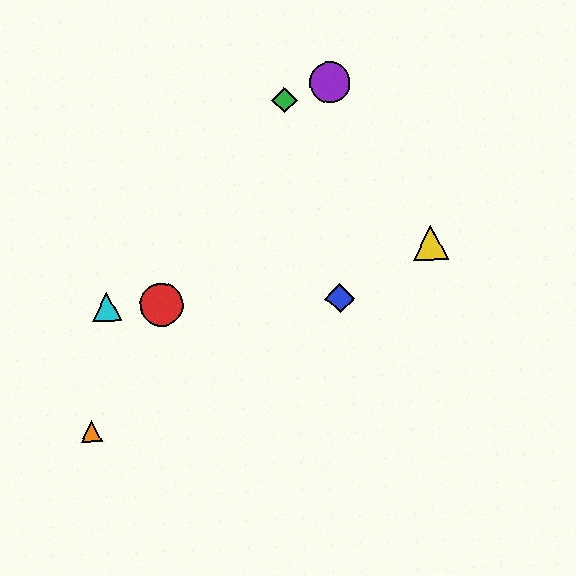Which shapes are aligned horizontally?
The red circle, the blue diamond, the cyan triangle are aligned horizontally.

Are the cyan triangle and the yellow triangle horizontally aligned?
No, the cyan triangle is at y≈307 and the yellow triangle is at y≈242.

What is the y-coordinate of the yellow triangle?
The yellow triangle is at y≈242.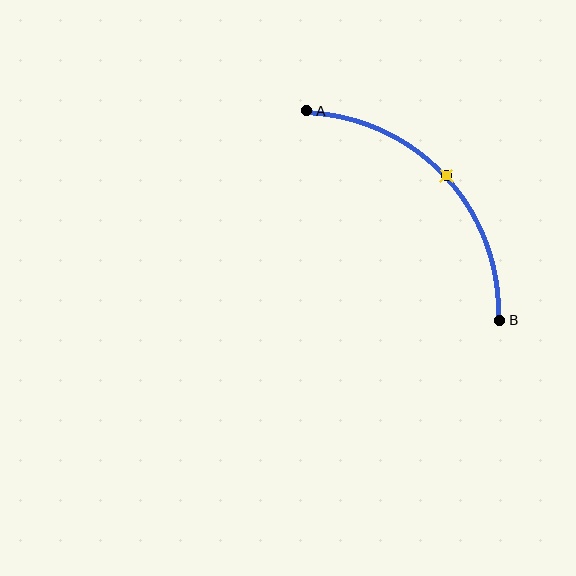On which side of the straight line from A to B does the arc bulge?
The arc bulges above and to the right of the straight line connecting A and B.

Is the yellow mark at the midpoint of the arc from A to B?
Yes. The yellow mark lies on the arc at equal arc-length from both A and B — it is the arc midpoint.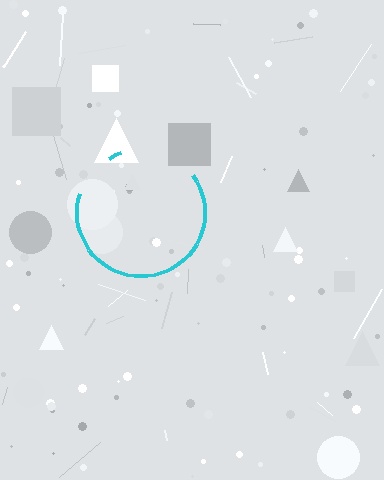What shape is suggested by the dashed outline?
The dashed outline suggests a circle.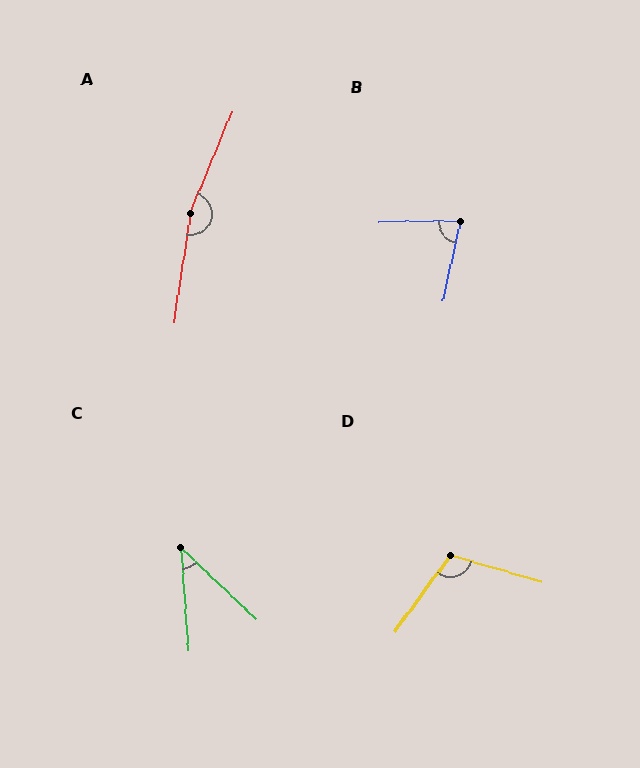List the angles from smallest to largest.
C (42°), B (76°), D (110°), A (166°).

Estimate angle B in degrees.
Approximately 76 degrees.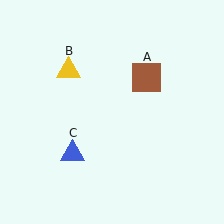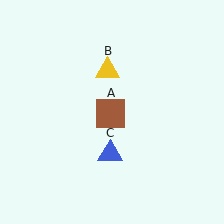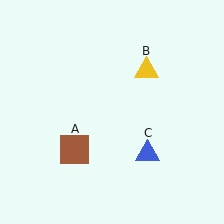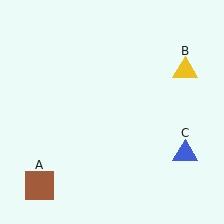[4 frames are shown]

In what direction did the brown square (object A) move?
The brown square (object A) moved down and to the left.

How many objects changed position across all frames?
3 objects changed position: brown square (object A), yellow triangle (object B), blue triangle (object C).